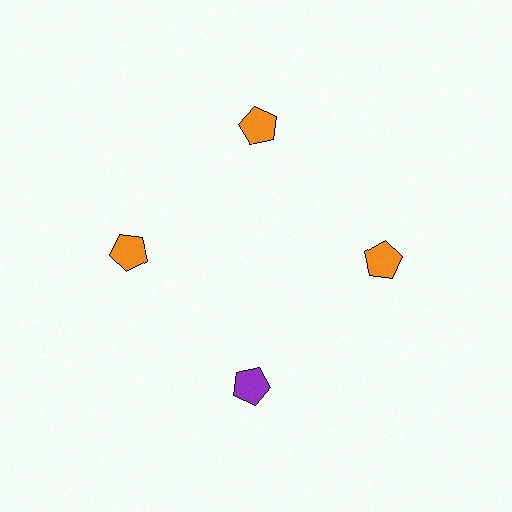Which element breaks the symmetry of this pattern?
The purple pentagon at roughly the 6 o'clock position breaks the symmetry. All other shapes are orange pentagons.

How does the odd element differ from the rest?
It has a different color: purple instead of orange.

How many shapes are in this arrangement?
There are 4 shapes arranged in a ring pattern.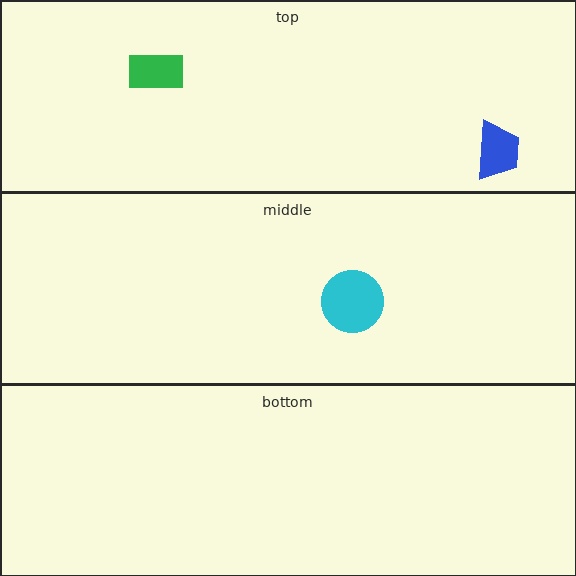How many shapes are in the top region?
2.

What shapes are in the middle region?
The cyan circle.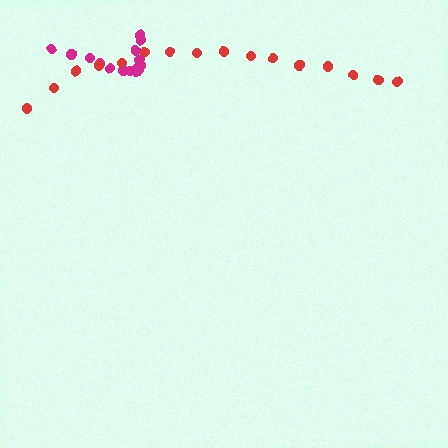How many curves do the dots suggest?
There are 2 distinct paths.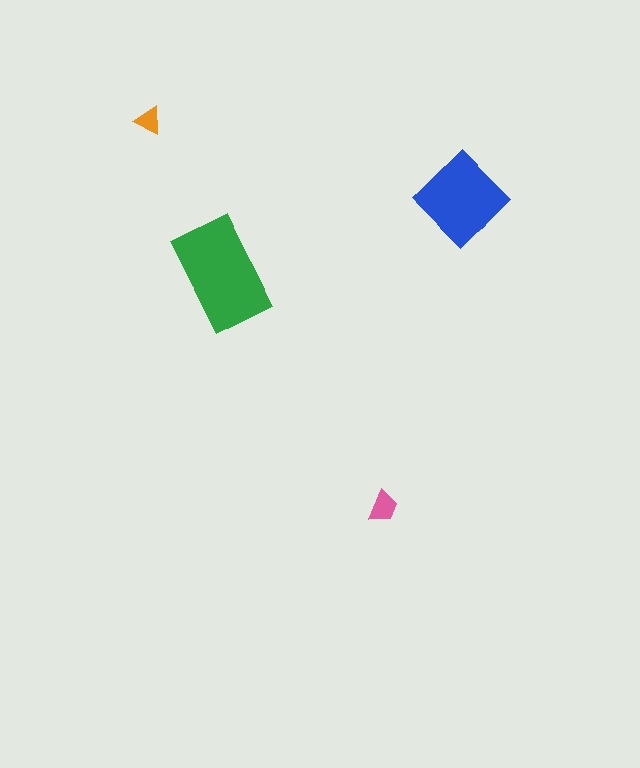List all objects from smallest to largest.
The orange triangle, the pink trapezoid, the blue diamond, the green rectangle.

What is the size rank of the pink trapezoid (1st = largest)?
3rd.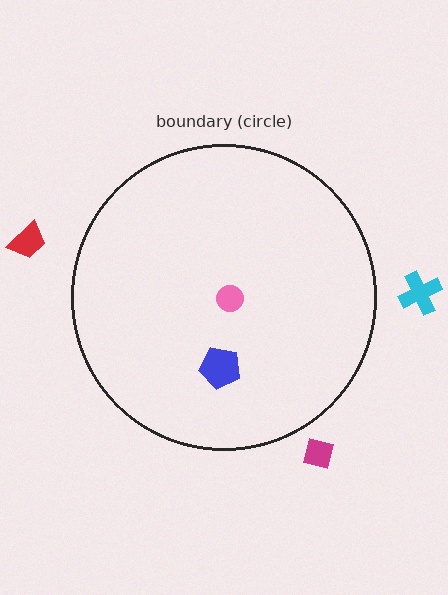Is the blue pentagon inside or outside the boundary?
Inside.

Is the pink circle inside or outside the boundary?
Inside.